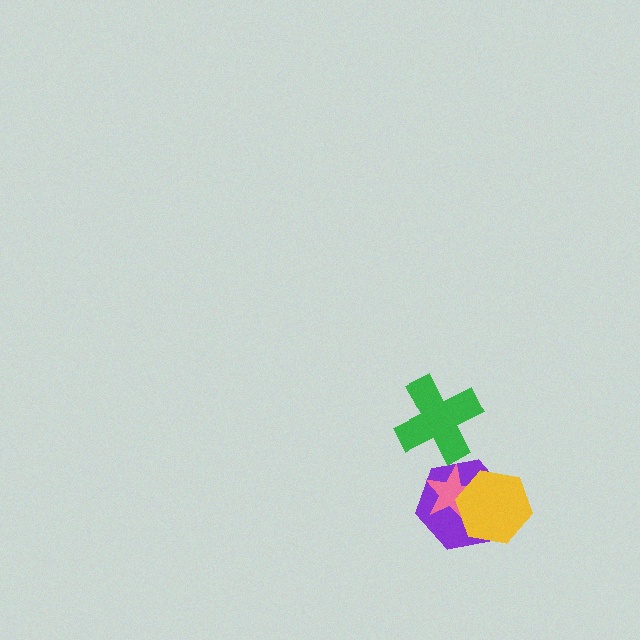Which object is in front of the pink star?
The yellow hexagon is in front of the pink star.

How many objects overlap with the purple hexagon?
2 objects overlap with the purple hexagon.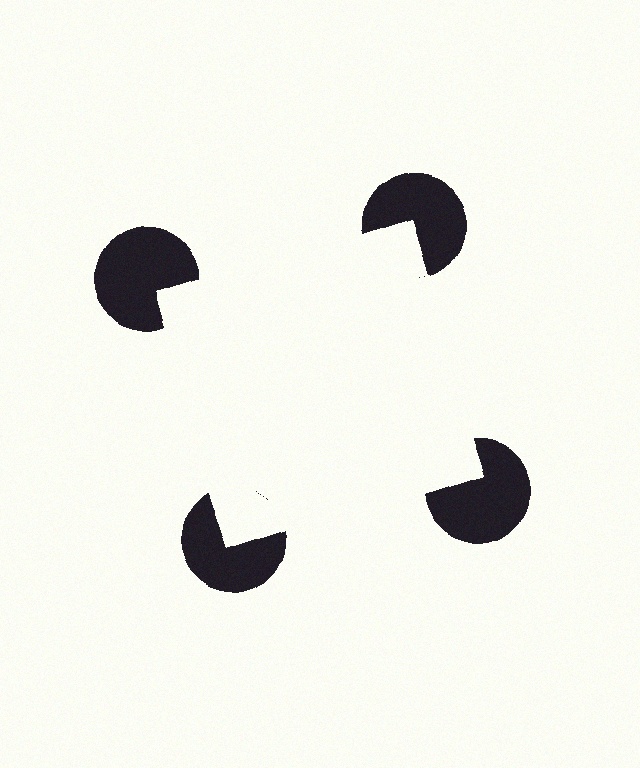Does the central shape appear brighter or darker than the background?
It typically appears slightly brighter than the background, even though no actual brightness change is drawn.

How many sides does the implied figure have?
4 sides.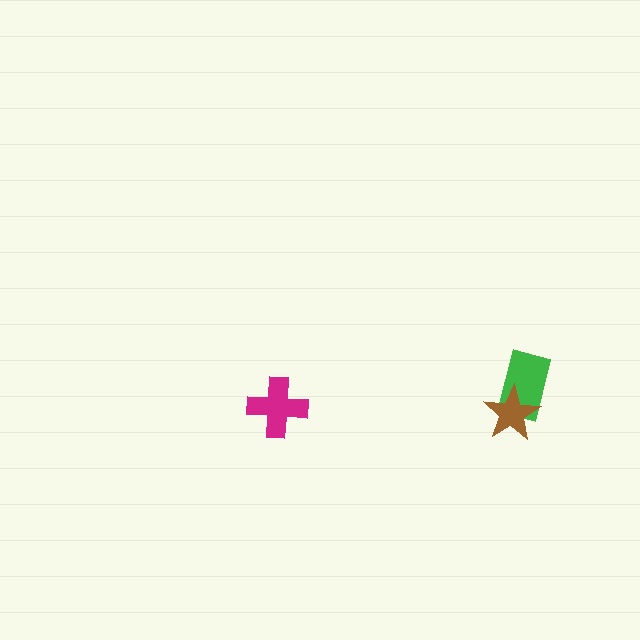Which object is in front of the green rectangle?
The brown star is in front of the green rectangle.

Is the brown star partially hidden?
No, no other shape covers it.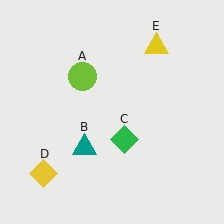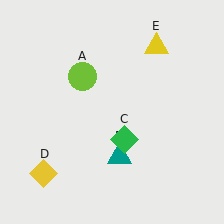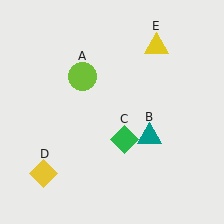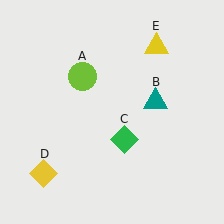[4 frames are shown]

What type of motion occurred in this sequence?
The teal triangle (object B) rotated counterclockwise around the center of the scene.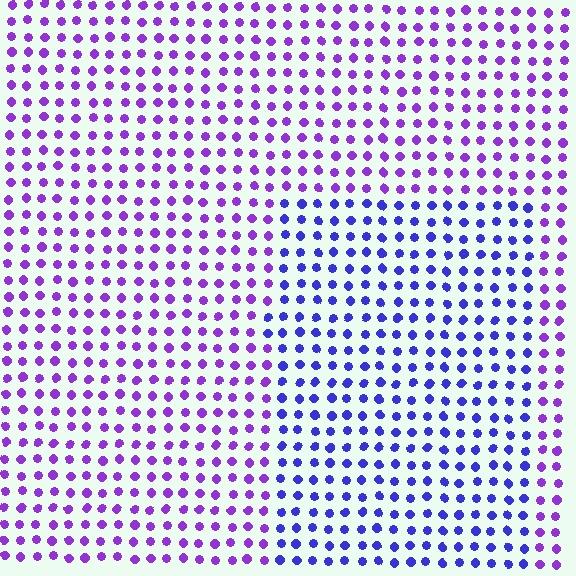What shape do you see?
I see a rectangle.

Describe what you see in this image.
The image is filled with small purple elements in a uniform arrangement. A rectangle-shaped region is visible where the elements are tinted to a slightly different hue, forming a subtle color boundary.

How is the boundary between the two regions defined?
The boundary is defined purely by a slight shift in hue (about 34 degrees). Spacing, size, and orientation are identical on both sides.